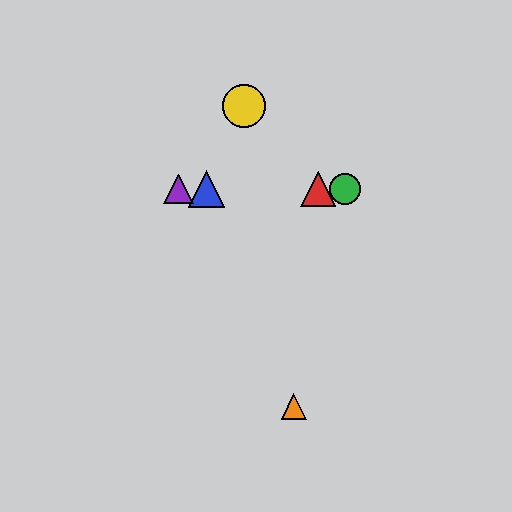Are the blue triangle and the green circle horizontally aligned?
Yes, both are at y≈189.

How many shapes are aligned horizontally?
4 shapes (the red triangle, the blue triangle, the green circle, the purple triangle) are aligned horizontally.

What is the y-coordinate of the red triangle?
The red triangle is at y≈189.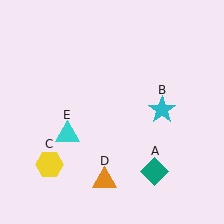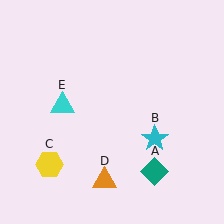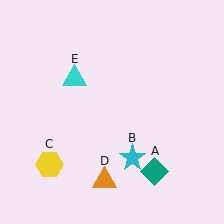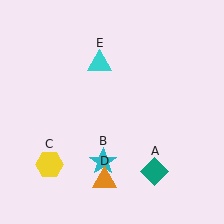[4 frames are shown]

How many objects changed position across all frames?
2 objects changed position: cyan star (object B), cyan triangle (object E).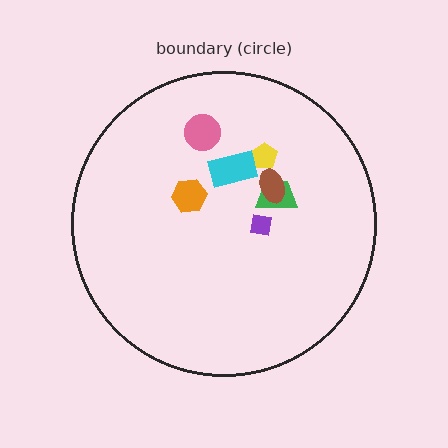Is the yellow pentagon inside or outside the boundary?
Inside.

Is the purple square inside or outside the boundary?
Inside.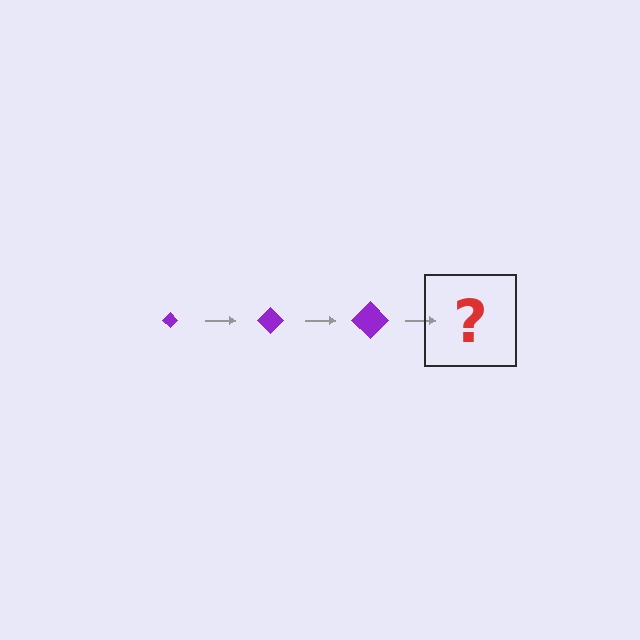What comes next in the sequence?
The next element should be a purple diamond, larger than the previous one.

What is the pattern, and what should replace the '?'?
The pattern is that the diamond gets progressively larger each step. The '?' should be a purple diamond, larger than the previous one.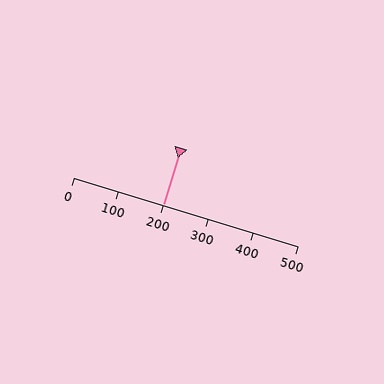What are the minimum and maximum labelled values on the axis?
The axis runs from 0 to 500.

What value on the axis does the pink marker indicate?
The marker indicates approximately 200.